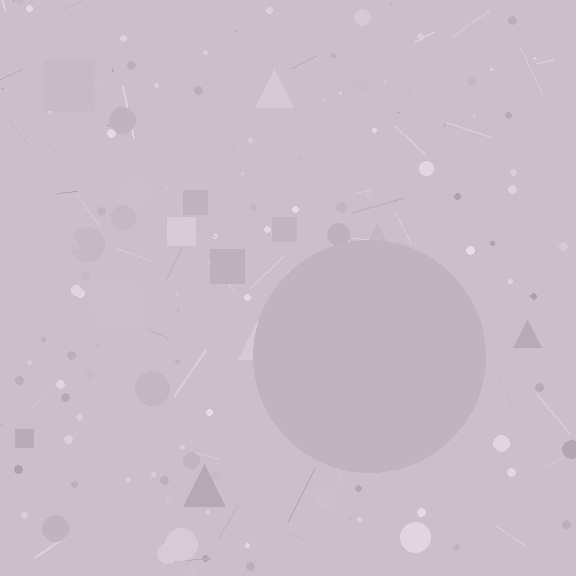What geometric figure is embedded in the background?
A circle is embedded in the background.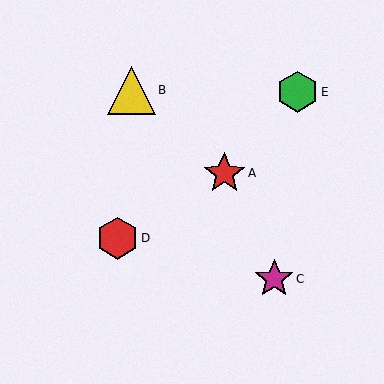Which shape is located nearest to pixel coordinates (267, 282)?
The magenta star (labeled C) at (274, 279) is nearest to that location.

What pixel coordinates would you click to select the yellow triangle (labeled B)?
Click at (132, 90) to select the yellow triangle B.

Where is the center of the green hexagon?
The center of the green hexagon is at (297, 92).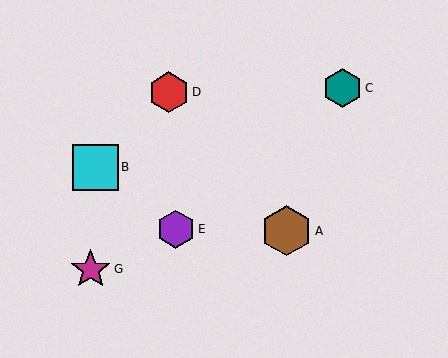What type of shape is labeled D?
Shape D is a red hexagon.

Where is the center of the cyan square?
The center of the cyan square is at (95, 167).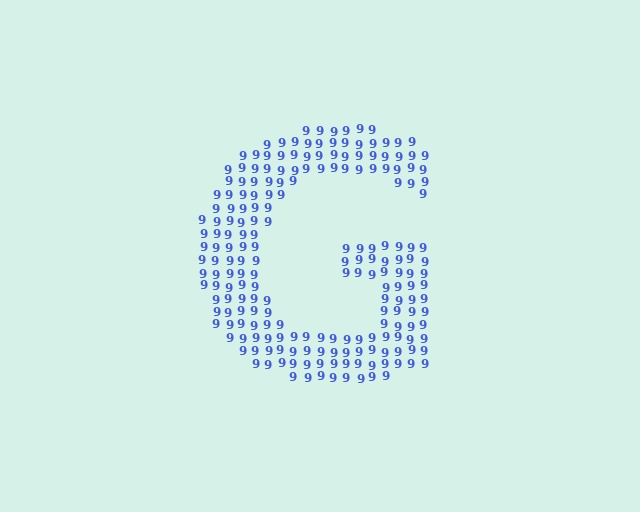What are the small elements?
The small elements are digit 9's.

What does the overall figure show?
The overall figure shows the letter G.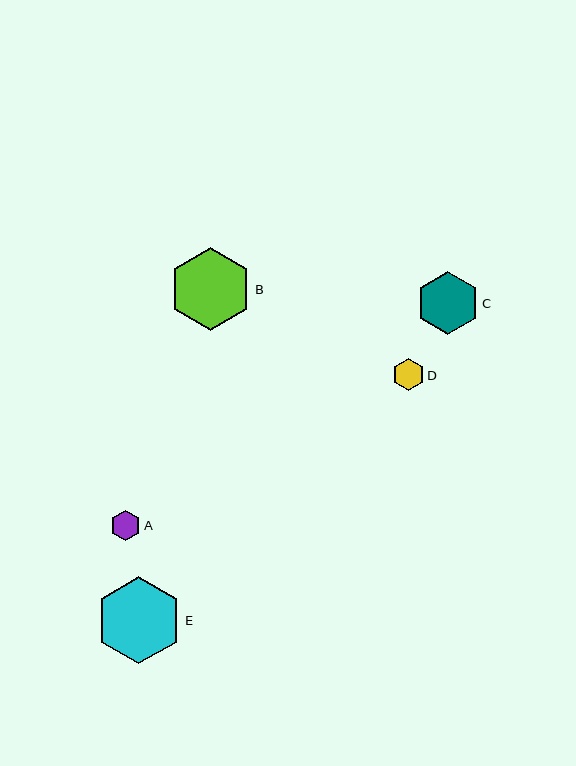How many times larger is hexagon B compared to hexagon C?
Hexagon B is approximately 1.3 times the size of hexagon C.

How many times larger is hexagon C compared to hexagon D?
Hexagon C is approximately 2.0 times the size of hexagon D.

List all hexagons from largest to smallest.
From largest to smallest: E, B, C, D, A.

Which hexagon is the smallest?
Hexagon A is the smallest with a size of approximately 30 pixels.